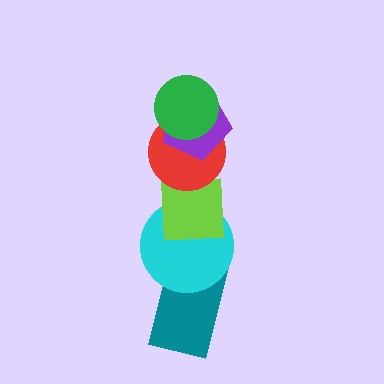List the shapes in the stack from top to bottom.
From top to bottom: the green circle, the purple pentagon, the red circle, the lime square, the cyan circle, the teal rectangle.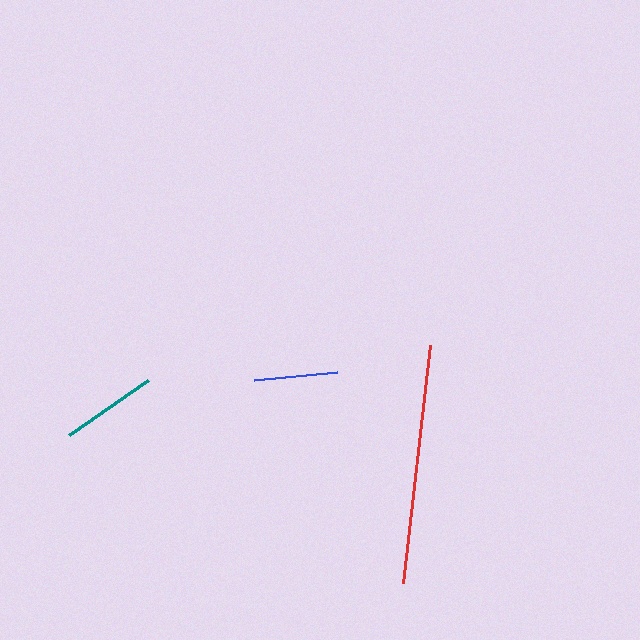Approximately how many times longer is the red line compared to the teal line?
The red line is approximately 2.5 times the length of the teal line.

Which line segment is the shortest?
The blue line is the shortest at approximately 84 pixels.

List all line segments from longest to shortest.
From longest to shortest: red, teal, blue.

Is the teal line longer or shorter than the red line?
The red line is longer than the teal line.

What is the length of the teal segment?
The teal segment is approximately 96 pixels long.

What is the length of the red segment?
The red segment is approximately 239 pixels long.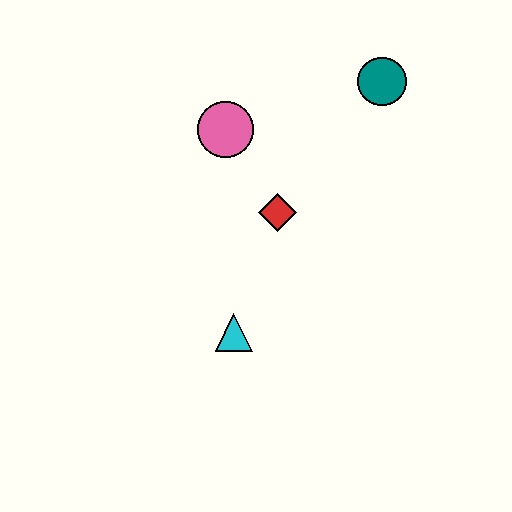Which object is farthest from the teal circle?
The cyan triangle is farthest from the teal circle.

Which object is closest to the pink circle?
The red diamond is closest to the pink circle.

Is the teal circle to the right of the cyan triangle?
Yes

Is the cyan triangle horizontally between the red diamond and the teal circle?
No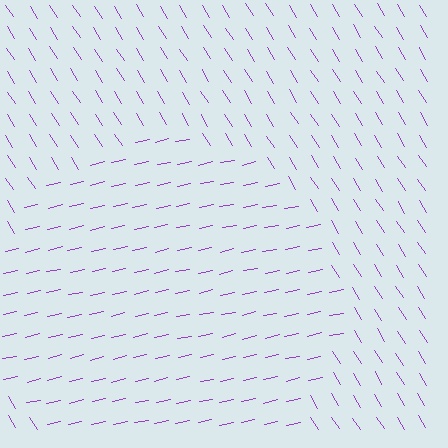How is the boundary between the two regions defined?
The boundary is defined purely by a change in line orientation (approximately 71 degrees difference). All lines are the same color and thickness.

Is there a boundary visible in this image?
Yes, there is a texture boundary formed by a change in line orientation.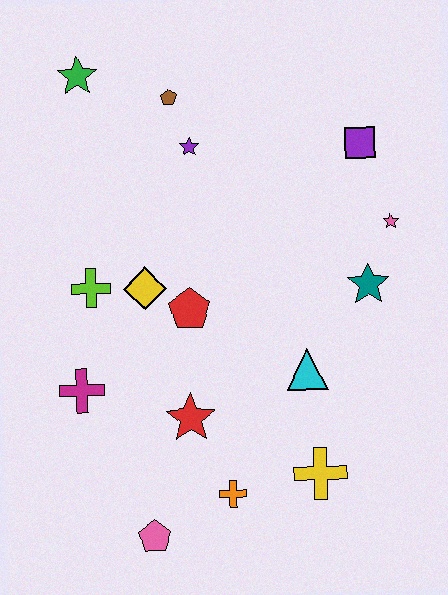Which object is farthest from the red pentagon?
The green star is farthest from the red pentagon.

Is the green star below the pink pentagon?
No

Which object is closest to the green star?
The brown pentagon is closest to the green star.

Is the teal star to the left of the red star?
No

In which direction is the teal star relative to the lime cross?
The teal star is to the right of the lime cross.